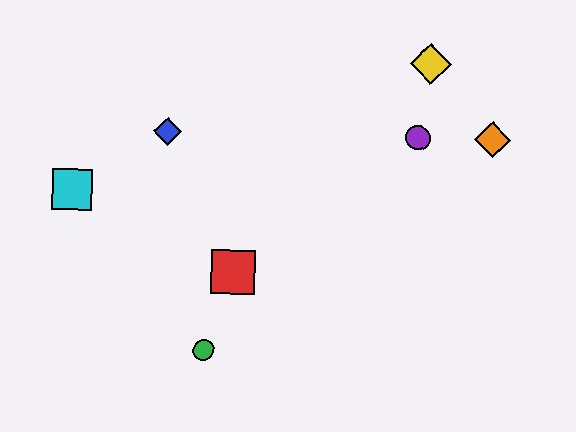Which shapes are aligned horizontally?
The blue diamond, the purple circle, the orange diamond are aligned horizontally.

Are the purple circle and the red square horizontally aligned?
No, the purple circle is at y≈138 and the red square is at y≈272.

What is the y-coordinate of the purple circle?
The purple circle is at y≈138.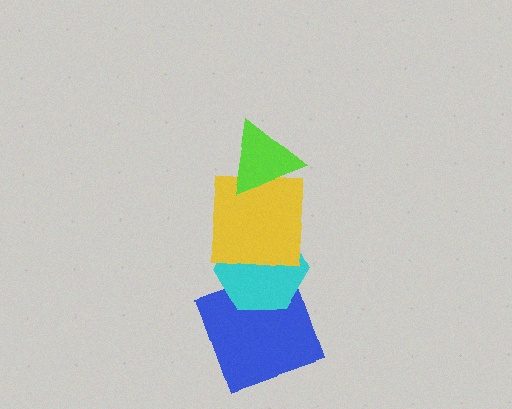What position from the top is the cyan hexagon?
The cyan hexagon is 3rd from the top.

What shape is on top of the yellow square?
The lime triangle is on top of the yellow square.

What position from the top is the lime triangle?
The lime triangle is 1st from the top.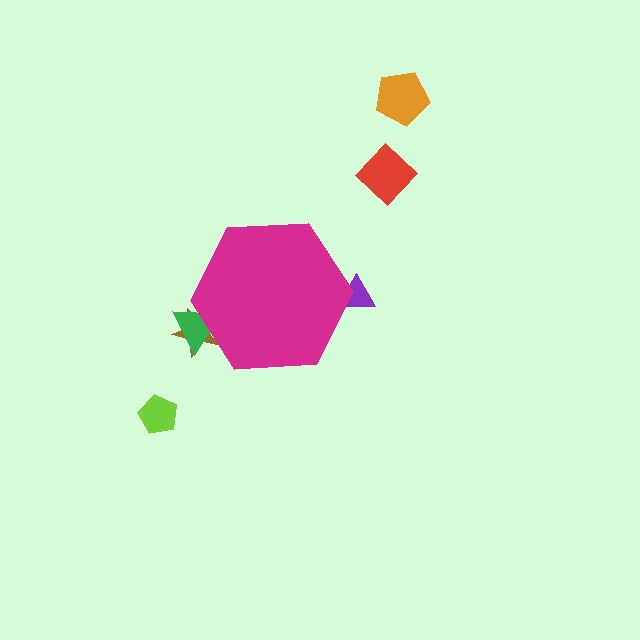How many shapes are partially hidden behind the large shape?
3 shapes are partially hidden.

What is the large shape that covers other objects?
A magenta hexagon.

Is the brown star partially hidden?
Yes, the brown star is partially hidden behind the magenta hexagon.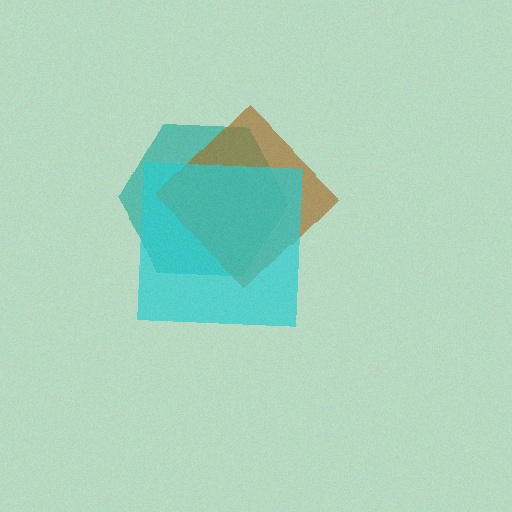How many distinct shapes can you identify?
There are 3 distinct shapes: a teal hexagon, a brown diamond, a cyan square.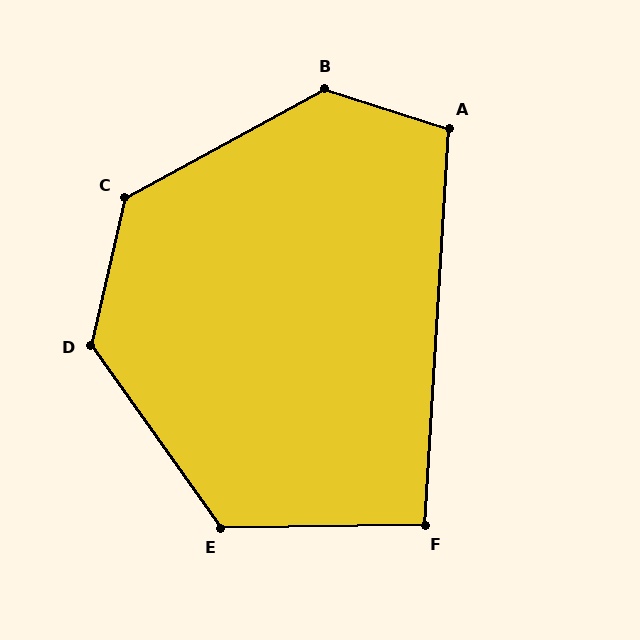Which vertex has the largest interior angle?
B, at approximately 134 degrees.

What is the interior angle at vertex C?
Approximately 131 degrees (obtuse).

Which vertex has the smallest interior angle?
F, at approximately 94 degrees.